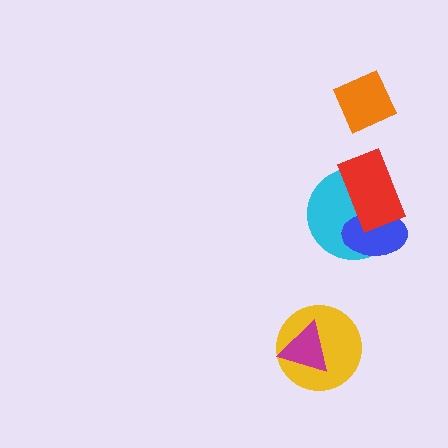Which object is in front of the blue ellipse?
The red rectangle is in front of the blue ellipse.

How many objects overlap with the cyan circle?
2 objects overlap with the cyan circle.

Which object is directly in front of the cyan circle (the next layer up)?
The blue ellipse is directly in front of the cyan circle.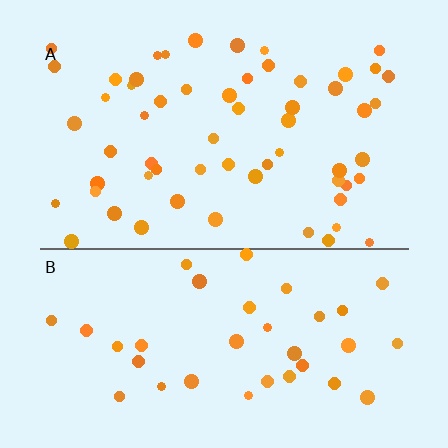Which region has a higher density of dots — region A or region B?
A (the top).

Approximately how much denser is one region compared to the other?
Approximately 1.6× — region A over region B.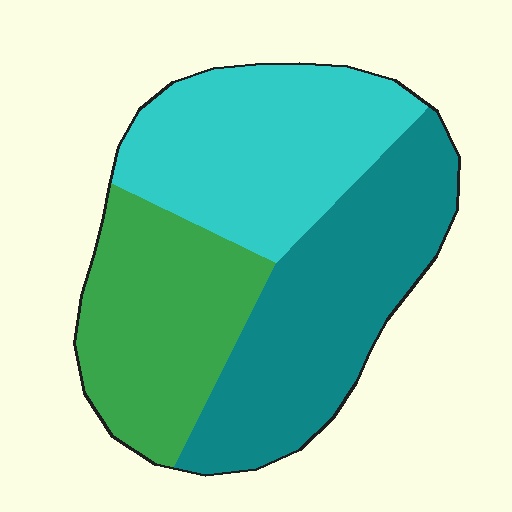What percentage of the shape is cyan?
Cyan covers 34% of the shape.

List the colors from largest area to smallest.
From largest to smallest: teal, cyan, green.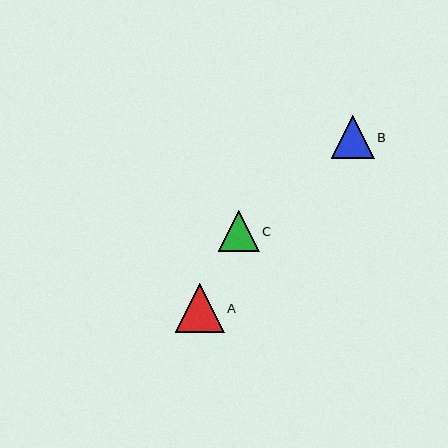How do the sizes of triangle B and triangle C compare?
Triangle B and triangle C are approximately the same size.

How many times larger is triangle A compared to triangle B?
Triangle A is approximately 1.2 times the size of triangle B.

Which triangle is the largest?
Triangle A is the largest with a size of approximately 49 pixels.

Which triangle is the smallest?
Triangle C is the smallest with a size of approximately 41 pixels.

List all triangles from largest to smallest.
From largest to smallest: A, B, C.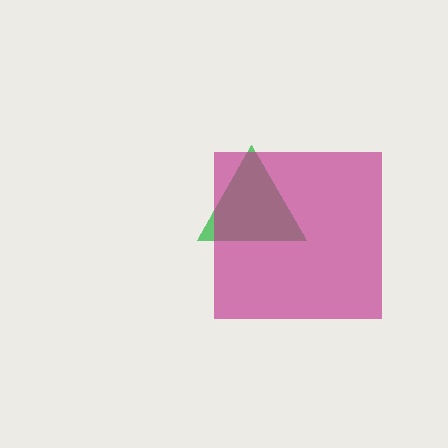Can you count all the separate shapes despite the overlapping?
Yes, there are 2 separate shapes.